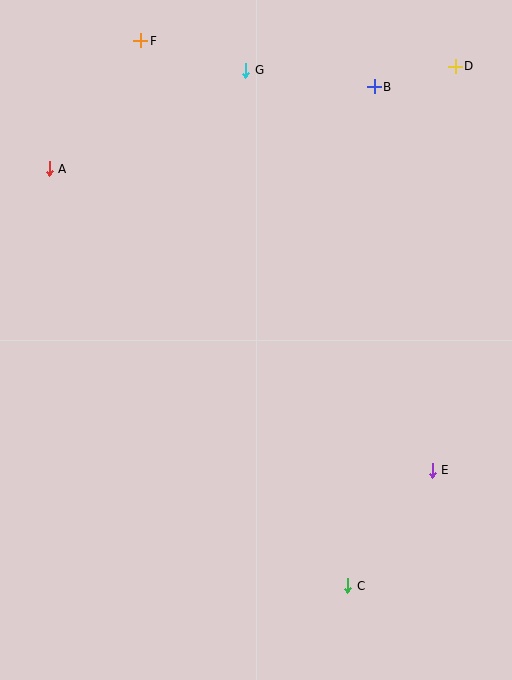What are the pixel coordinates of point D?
Point D is at (455, 66).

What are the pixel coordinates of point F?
Point F is at (141, 41).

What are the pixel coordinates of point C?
Point C is at (348, 586).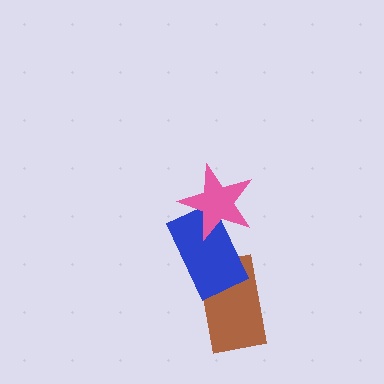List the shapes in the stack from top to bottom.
From top to bottom: the pink star, the blue rectangle, the brown rectangle.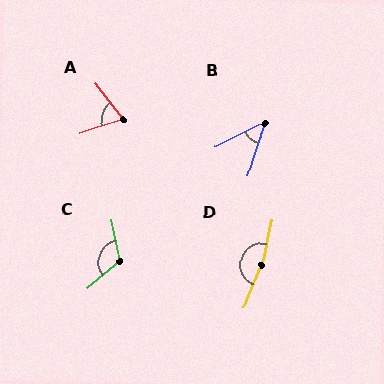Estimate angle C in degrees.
Approximately 119 degrees.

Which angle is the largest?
D, at approximately 169 degrees.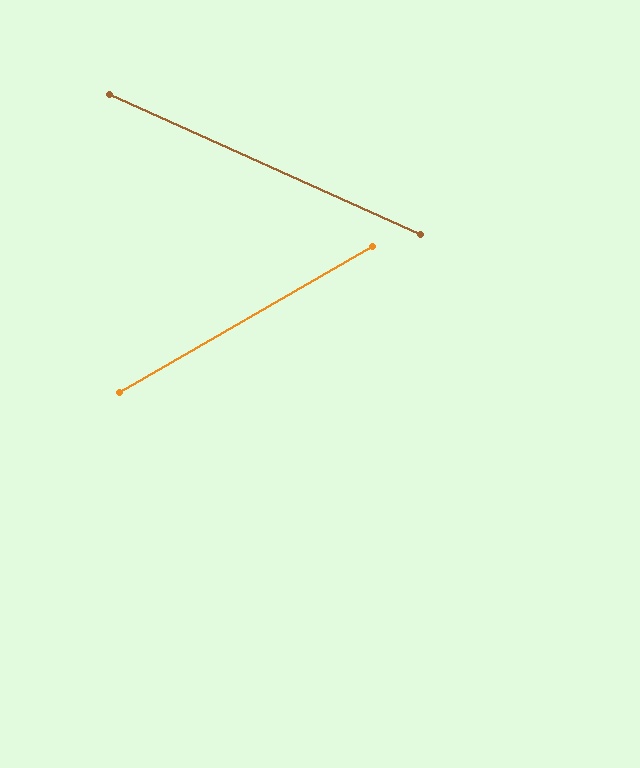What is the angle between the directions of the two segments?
Approximately 54 degrees.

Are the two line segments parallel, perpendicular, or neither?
Neither parallel nor perpendicular — they differ by about 54°.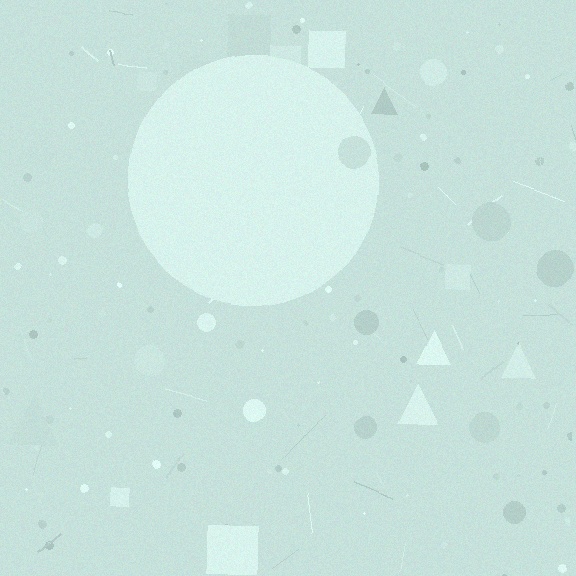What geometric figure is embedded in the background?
A circle is embedded in the background.